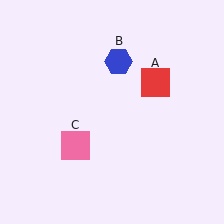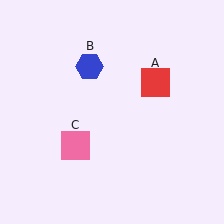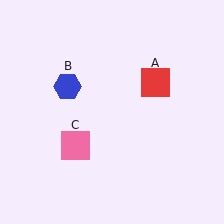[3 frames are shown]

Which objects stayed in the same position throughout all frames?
Red square (object A) and pink square (object C) remained stationary.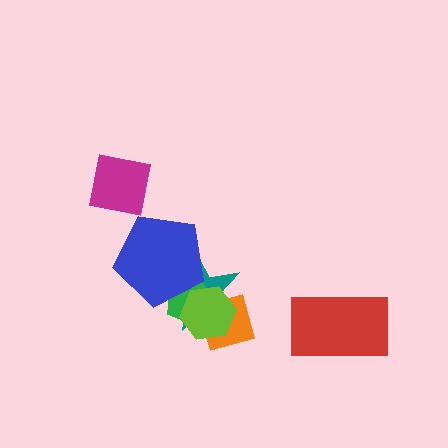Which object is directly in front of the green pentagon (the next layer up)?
The orange diamond is directly in front of the green pentagon.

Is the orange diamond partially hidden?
Yes, it is partially covered by another shape.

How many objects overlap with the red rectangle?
0 objects overlap with the red rectangle.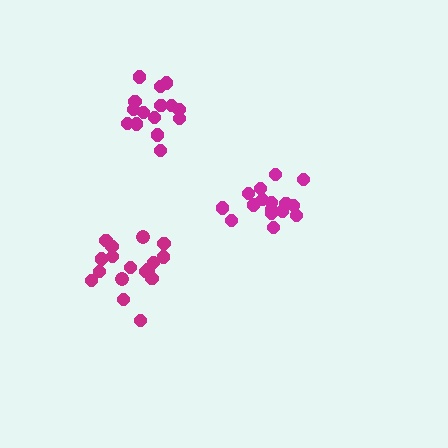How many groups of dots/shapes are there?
There are 3 groups.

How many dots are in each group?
Group 1: 15 dots, Group 2: 18 dots, Group 3: 16 dots (49 total).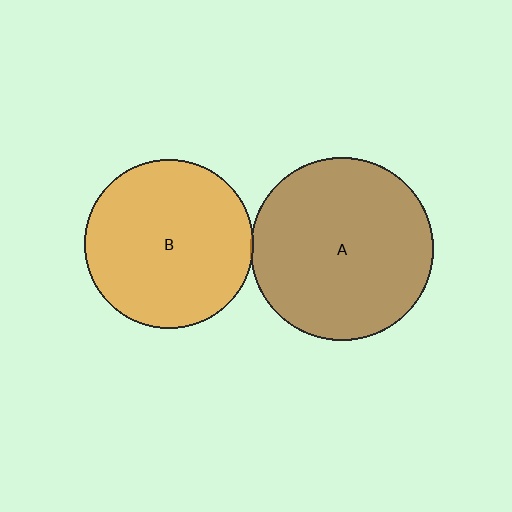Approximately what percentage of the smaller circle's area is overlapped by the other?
Approximately 5%.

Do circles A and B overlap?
Yes.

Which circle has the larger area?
Circle A (brown).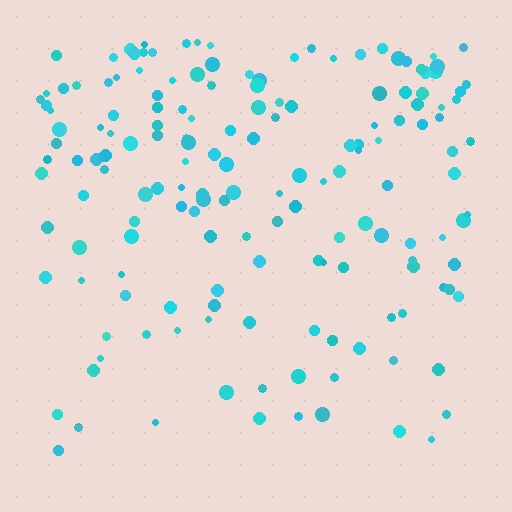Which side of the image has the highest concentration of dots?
The top.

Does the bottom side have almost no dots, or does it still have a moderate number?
Still a moderate number, just noticeably fewer than the top.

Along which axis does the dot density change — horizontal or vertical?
Vertical.